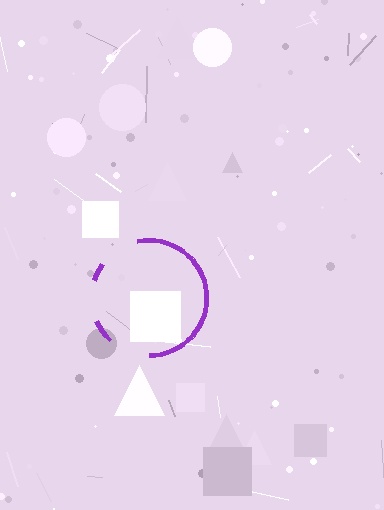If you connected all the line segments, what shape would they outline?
They would outline a circle.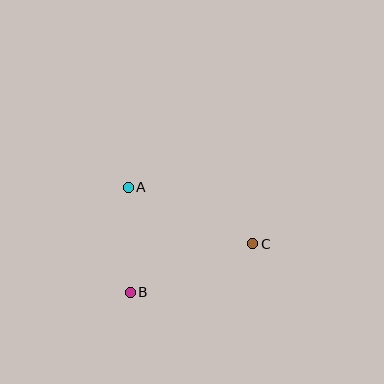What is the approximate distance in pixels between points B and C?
The distance between B and C is approximately 132 pixels.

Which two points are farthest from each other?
Points A and C are farthest from each other.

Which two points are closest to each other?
Points A and B are closest to each other.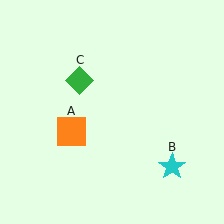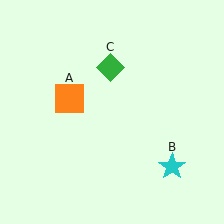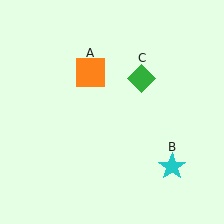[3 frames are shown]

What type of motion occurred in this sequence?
The orange square (object A), green diamond (object C) rotated clockwise around the center of the scene.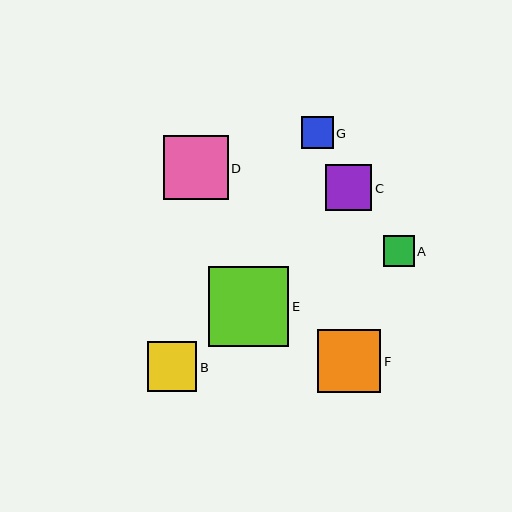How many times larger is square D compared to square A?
Square D is approximately 2.1 times the size of square A.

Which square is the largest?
Square E is the largest with a size of approximately 80 pixels.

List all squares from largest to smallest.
From largest to smallest: E, D, F, B, C, G, A.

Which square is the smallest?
Square A is the smallest with a size of approximately 30 pixels.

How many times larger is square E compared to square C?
Square E is approximately 1.7 times the size of square C.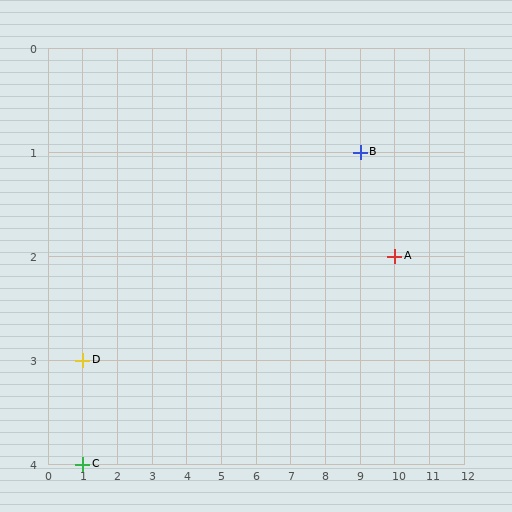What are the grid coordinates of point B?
Point B is at grid coordinates (9, 1).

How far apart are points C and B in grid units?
Points C and B are 8 columns and 3 rows apart (about 8.5 grid units diagonally).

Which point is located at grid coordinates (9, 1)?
Point B is at (9, 1).